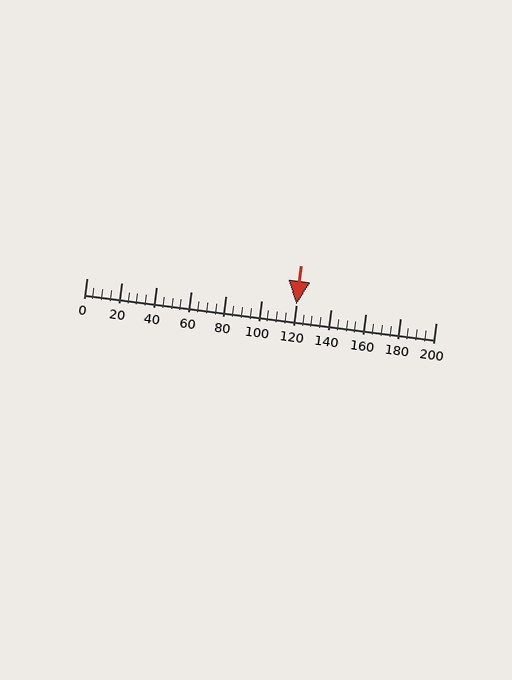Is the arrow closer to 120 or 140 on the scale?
The arrow is closer to 120.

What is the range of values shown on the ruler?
The ruler shows values from 0 to 200.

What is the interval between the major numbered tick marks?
The major tick marks are spaced 20 units apart.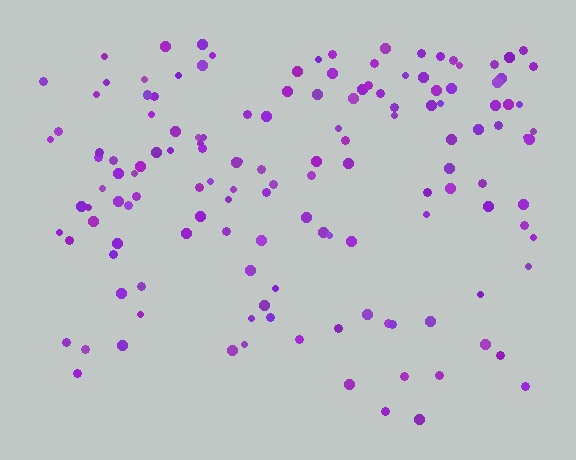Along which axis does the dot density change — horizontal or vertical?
Vertical.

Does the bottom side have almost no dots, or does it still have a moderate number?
Still a moderate number, just noticeably fewer than the top.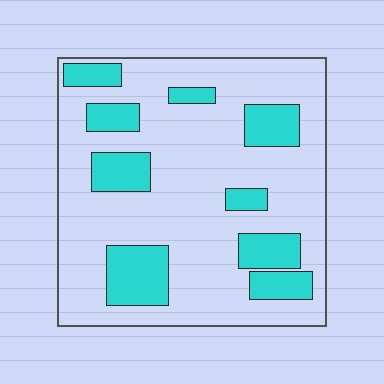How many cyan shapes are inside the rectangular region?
9.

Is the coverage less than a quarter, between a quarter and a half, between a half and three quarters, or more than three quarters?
Less than a quarter.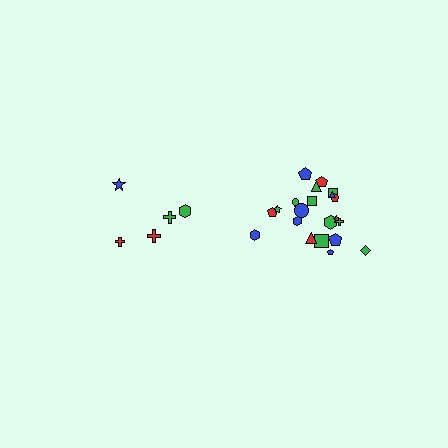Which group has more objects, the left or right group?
The right group.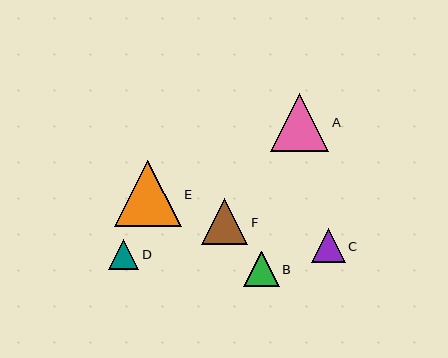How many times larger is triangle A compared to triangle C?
Triangle A is approximately 1.7 times the size of triangle C.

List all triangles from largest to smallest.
From largest to smallest: E, A, F, B, C, D.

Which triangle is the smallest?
Triangle D is the smallest with a size of approximately 30 pixels.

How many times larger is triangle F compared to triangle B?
Triangle F is approximately 1.3 times the size of triangle B.